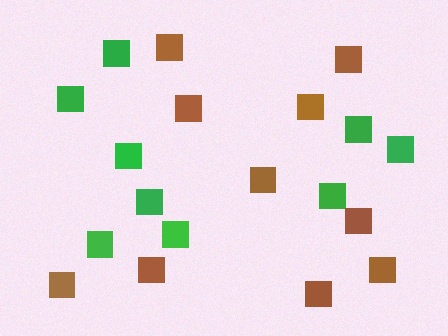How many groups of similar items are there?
There are 2 groups: one group of green squares (9) and one group of brown squares (10).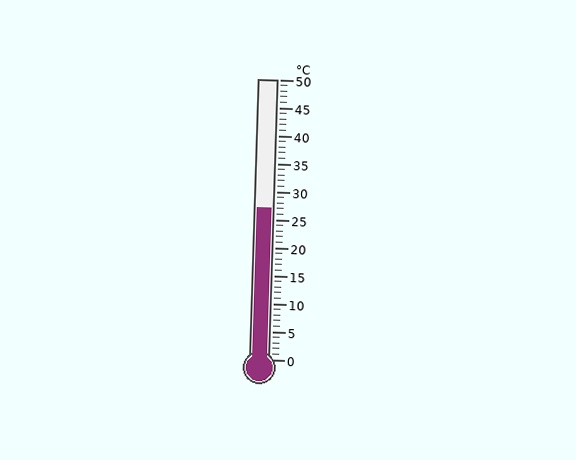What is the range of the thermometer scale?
The thermometer scale ranges from 0°C to 50°C.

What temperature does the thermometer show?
The thermometer shows approximately 27°C.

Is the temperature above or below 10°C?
The temperature is above 10°C.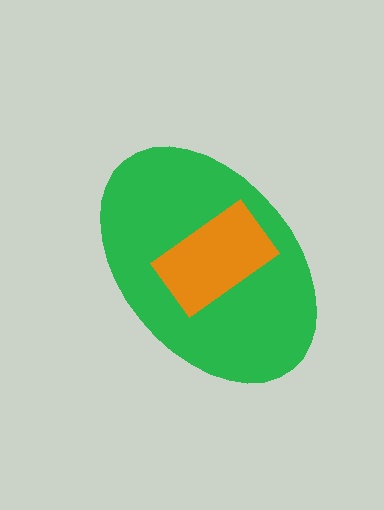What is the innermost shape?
The orange rectangle.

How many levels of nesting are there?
2.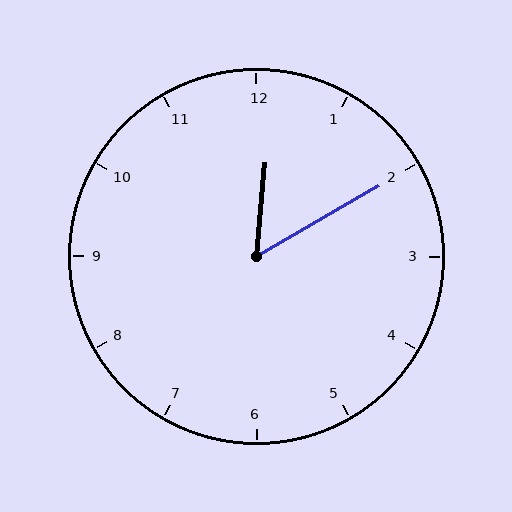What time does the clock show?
12:10.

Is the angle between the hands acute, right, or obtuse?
It is acute.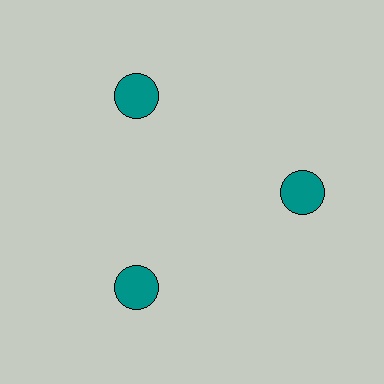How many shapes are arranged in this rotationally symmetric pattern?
There are 3 shapes, arranged in 3 groups of 1.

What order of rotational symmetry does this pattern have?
This pattern has 3-fold rotational symmetry.